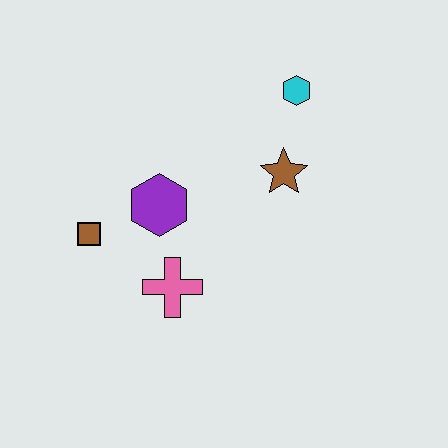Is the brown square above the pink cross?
Yes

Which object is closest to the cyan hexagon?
The brown star is closest to the cyan hexagon.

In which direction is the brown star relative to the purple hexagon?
The brown star is to the right of the purple hexagon.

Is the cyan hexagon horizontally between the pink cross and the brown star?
No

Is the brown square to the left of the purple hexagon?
Yes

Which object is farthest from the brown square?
The cyan hexagon is farthest from the brown square.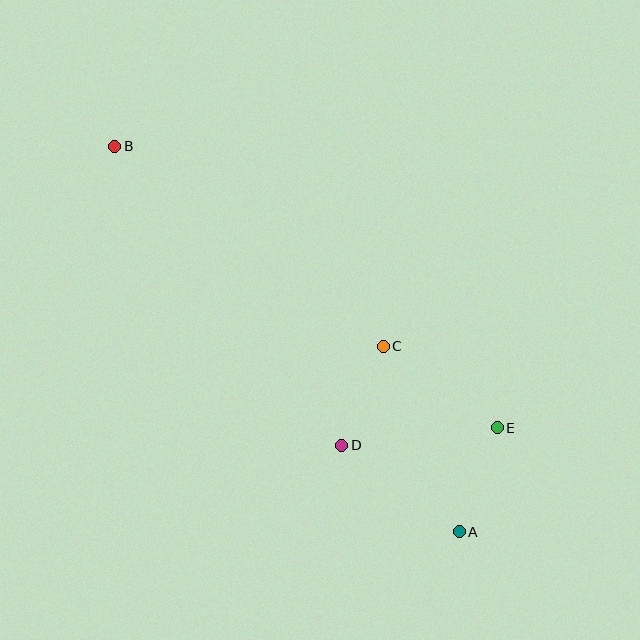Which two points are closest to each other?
Points C and D are closest to each other.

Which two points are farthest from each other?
Points A and B are farthest from each other.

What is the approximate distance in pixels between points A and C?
The distance between A and C is approximately 201 pixels.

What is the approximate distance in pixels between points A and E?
The distance between A and E is approximately 111 pixels.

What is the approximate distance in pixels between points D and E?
The distance between D and E is approximately 156 pixels.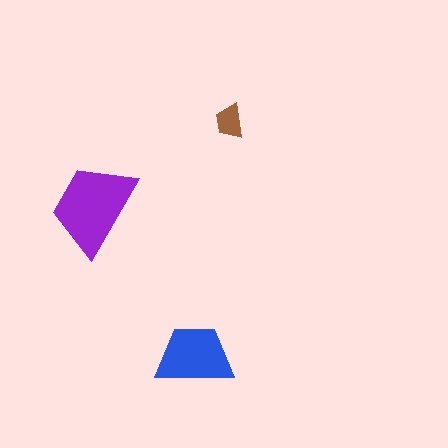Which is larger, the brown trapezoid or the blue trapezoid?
The blue one.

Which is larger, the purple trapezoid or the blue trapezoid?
The purple one.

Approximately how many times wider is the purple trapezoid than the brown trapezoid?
About 2.5 times wider.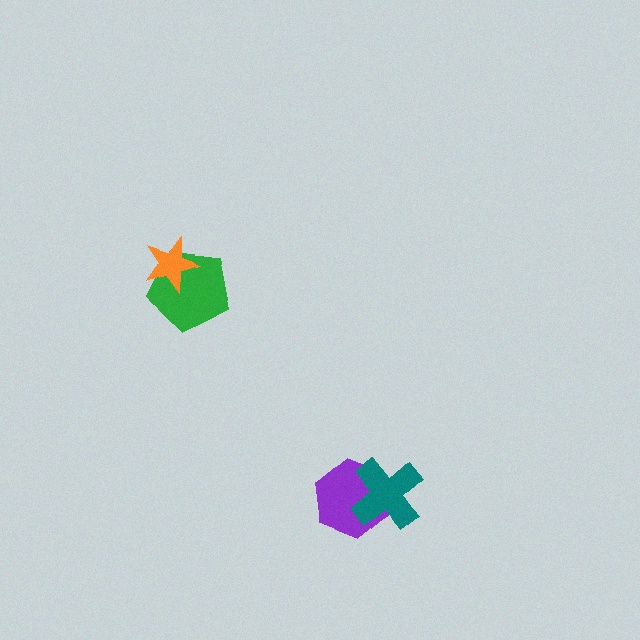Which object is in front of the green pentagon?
The orange star is in front of the green pentagon.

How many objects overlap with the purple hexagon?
1 object overlaps with the purple hexagon.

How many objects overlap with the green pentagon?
1 object overlaps with the green pentagon.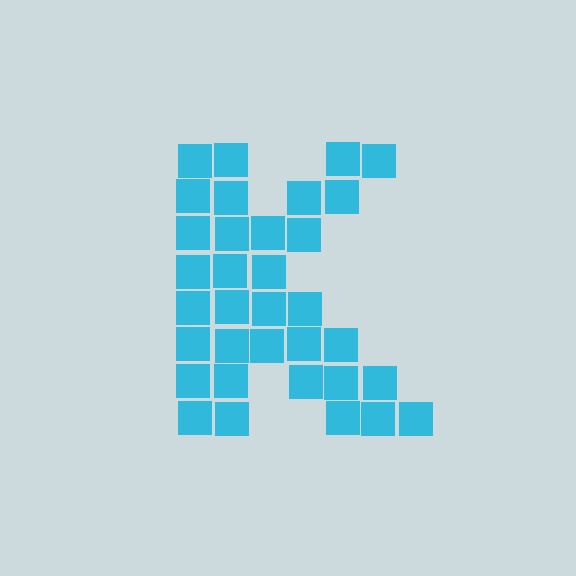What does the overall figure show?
The overall figure shows the letter K.